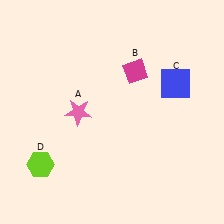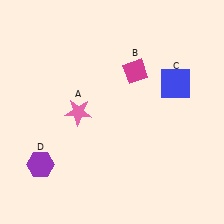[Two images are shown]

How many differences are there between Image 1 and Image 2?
There is 1 difference between the two images.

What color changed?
The hexagon (D) changed from lime in Image 1 to purple in Image 2.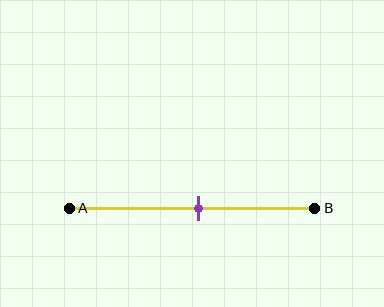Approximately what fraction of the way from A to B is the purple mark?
The purple mark is approximately 55% of the way from A to B.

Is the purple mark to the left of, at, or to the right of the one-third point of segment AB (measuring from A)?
The purple mark is to the right of the one-third point of segment AB.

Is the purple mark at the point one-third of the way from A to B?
No, the mark is at about 55% from A, not at the 33% one-third point.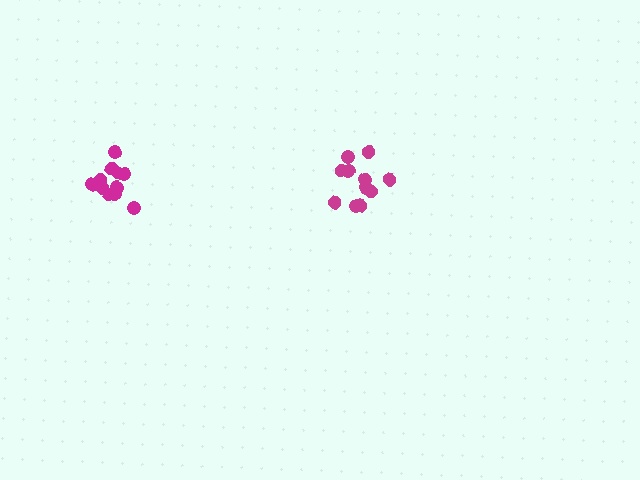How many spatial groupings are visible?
There are 2 spatial groupings.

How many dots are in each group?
Group 1: 11 dots, Group 2: 11 dots (22 total).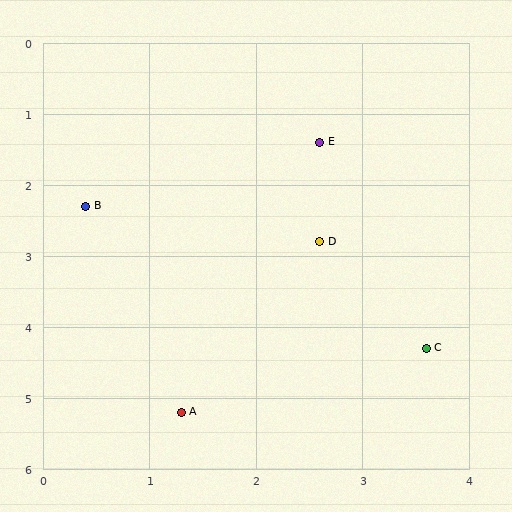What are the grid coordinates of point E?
Point E is at approximately (2.6, 1.4).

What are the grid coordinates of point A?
Point A is at approximately (1.3, 5.2).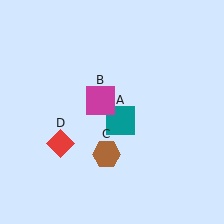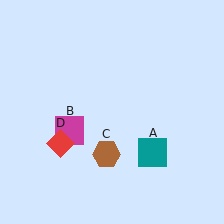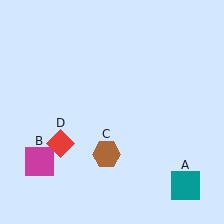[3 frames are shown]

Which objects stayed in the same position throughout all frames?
Brown hexagon (object C) and red diamond (object D) remained stationary.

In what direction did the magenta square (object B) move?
The magenta square (object B) moved down and to the left.